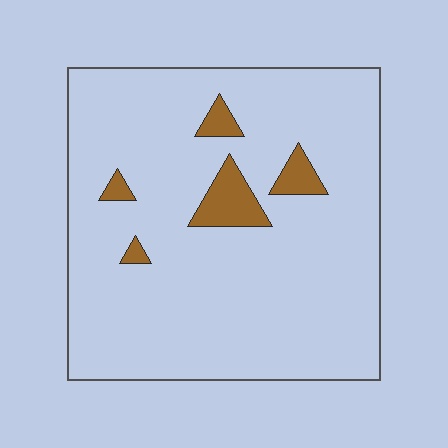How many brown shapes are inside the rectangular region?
5.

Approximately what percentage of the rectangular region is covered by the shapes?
Approximately 5%.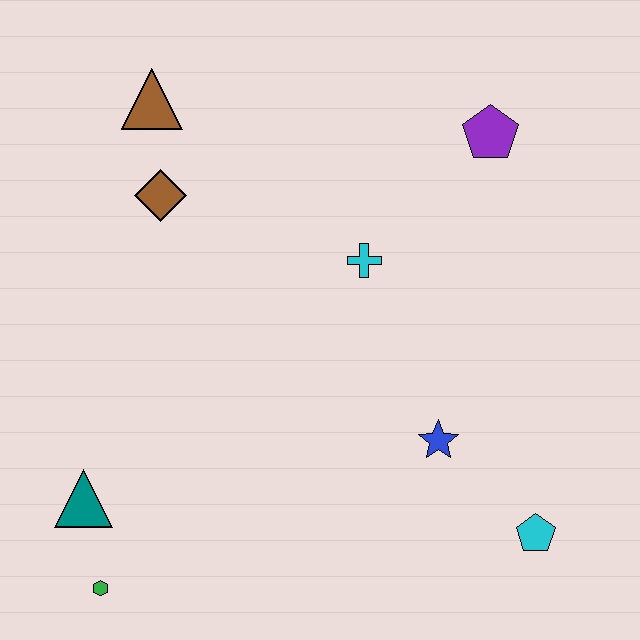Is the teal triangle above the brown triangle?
No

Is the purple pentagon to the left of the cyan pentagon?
Yes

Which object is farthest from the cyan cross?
The green hexagon is farthest from the cyan cross.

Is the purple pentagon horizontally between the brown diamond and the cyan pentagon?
Yes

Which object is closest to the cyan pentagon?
The blue star is closest to the cyan pentagon.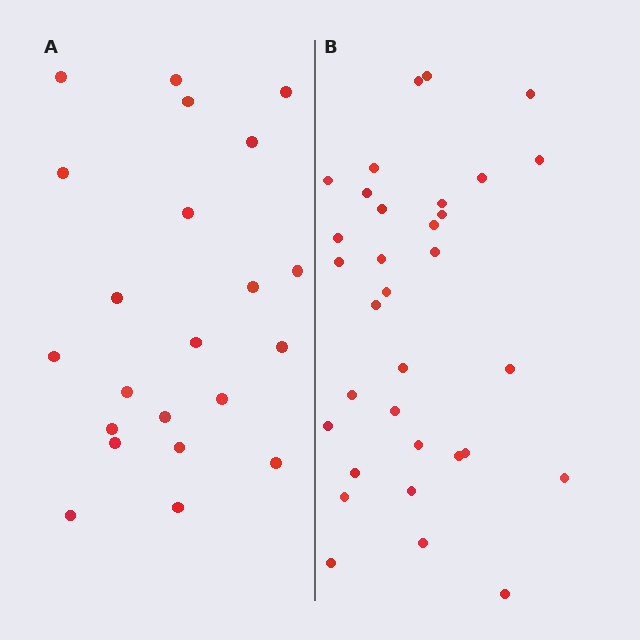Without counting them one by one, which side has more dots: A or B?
Region B (the right region) has more dots.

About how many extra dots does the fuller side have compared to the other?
Region B has roughly 12 or so more dots than region A.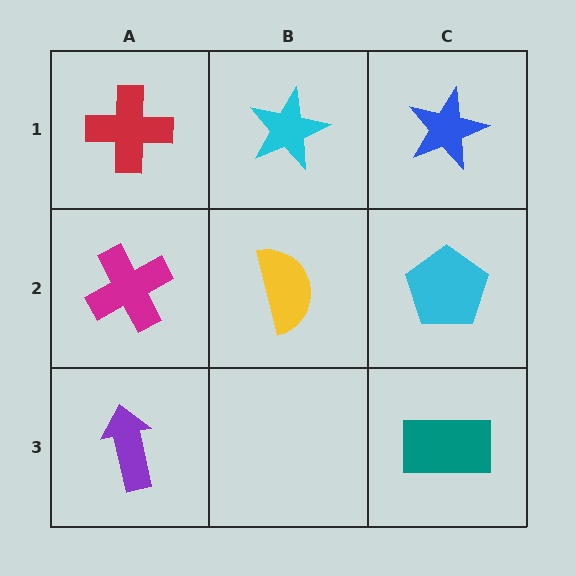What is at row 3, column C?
A teal rectangle.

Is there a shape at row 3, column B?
No, that cell is empty.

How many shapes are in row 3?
2 shapes.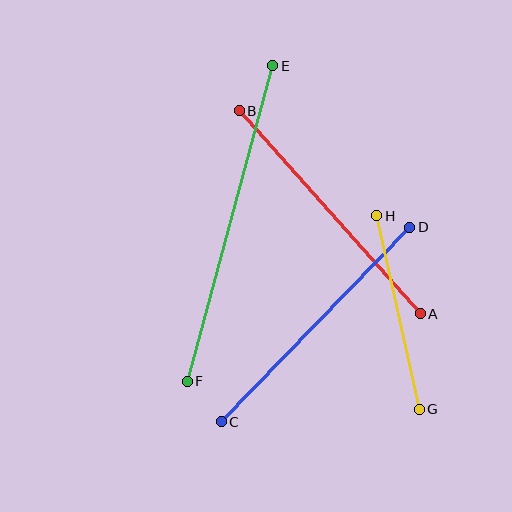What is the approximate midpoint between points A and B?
The midpoint is at approximately (330, 212) pixels.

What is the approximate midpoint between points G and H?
The midpoint is at approximately (398, 312) pixels.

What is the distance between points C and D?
The distance is approximately 271 pixels.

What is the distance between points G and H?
The distance is approximately 198 pixels.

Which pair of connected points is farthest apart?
Points E and F are farthest apart.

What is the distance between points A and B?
The distance is approximately 272 pixels.